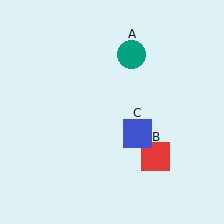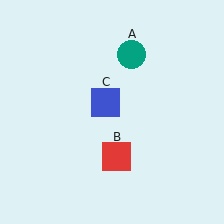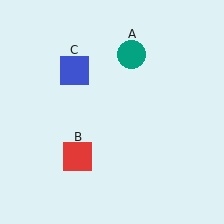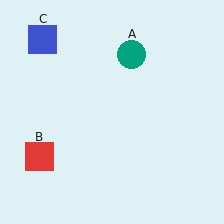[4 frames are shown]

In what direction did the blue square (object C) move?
The blue square (object C) moved up and to the left.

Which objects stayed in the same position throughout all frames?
Teal circle (object A) remained stationary.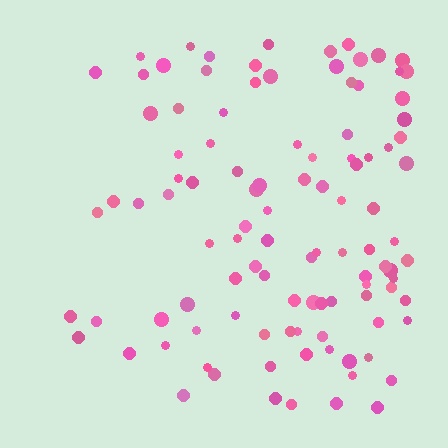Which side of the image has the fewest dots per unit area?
The left.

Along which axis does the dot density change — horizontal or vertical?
Horizontal.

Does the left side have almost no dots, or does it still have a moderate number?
Still a moderate number, just noticeably fewer than the right.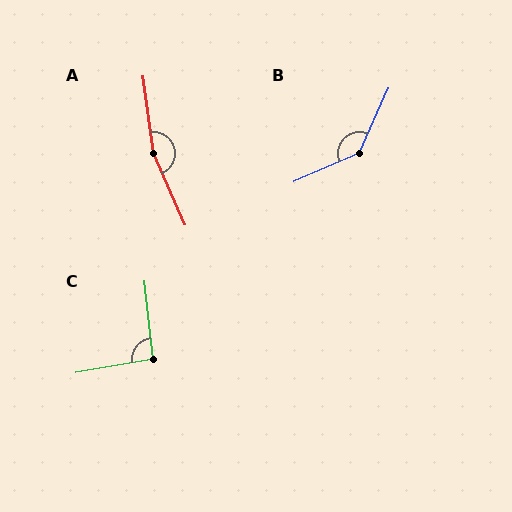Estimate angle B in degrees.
Approximately 138 degrees.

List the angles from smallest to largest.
C (93°), B (138°), A (164°).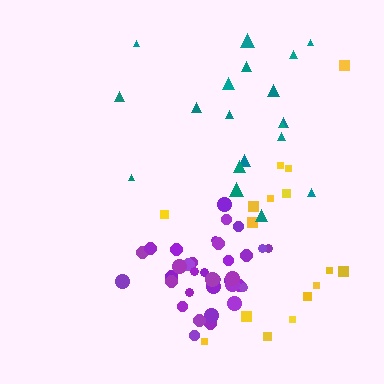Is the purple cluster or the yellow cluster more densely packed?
Purple.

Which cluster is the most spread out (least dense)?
Teal.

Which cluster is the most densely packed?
Purple.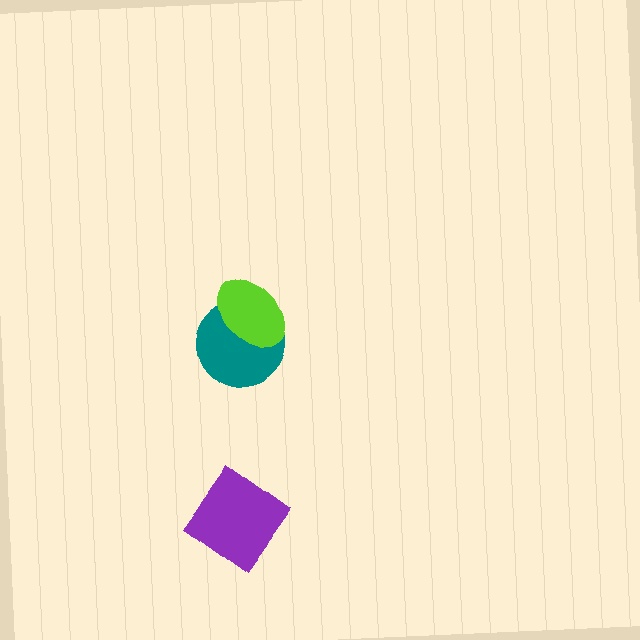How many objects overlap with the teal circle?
1 object overlaps with the teal circle.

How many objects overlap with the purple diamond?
0 objects overlap with the purple diamond.